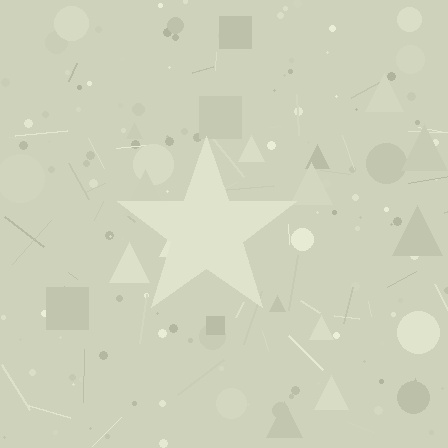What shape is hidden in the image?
A star is hidden in the image.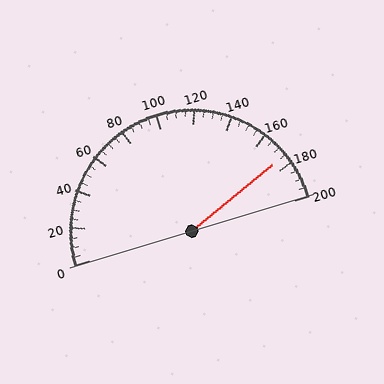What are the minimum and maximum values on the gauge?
The gauge ranges from 0 to 200.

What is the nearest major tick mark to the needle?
The nearest major tick mark is 180.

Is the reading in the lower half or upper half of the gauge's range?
The reading is in the upper half of the range (0 to 200).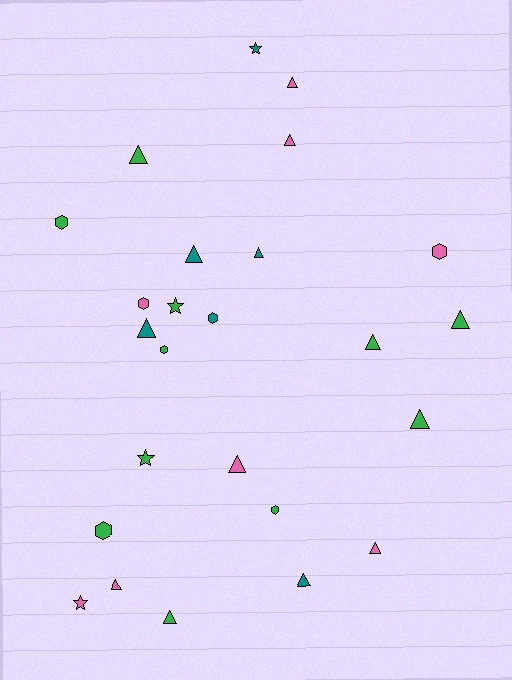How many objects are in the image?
There are 25 objects.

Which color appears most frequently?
Green, with 11 objects.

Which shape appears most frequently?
Triangle, with 14 objects.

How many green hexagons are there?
There are 4 green hexagons.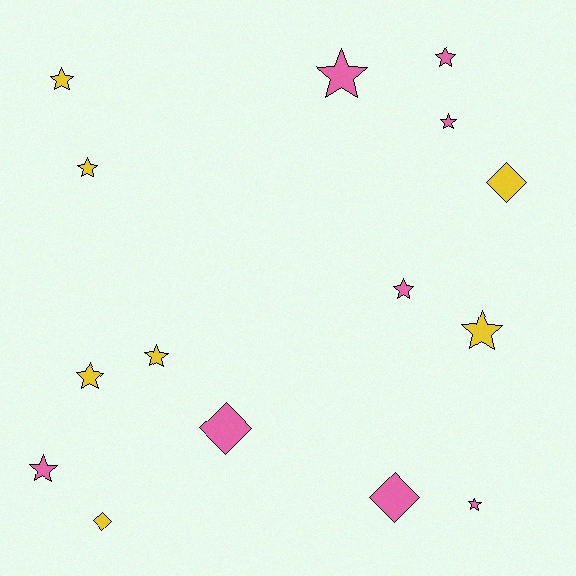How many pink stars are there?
There are 6 pink stars.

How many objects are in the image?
There are 15 objects.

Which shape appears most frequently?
Star, with 11 objects.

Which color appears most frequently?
Pink, with 8 objects.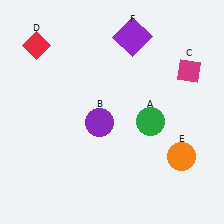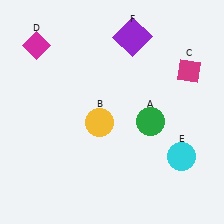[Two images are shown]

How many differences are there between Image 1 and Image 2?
There are 3 differences between the two images.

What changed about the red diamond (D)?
In Image 1, D is red. In Image 2, it changed to magenta.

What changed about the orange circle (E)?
In Image 1, E is orange. In Image 2, it changed to cyan.